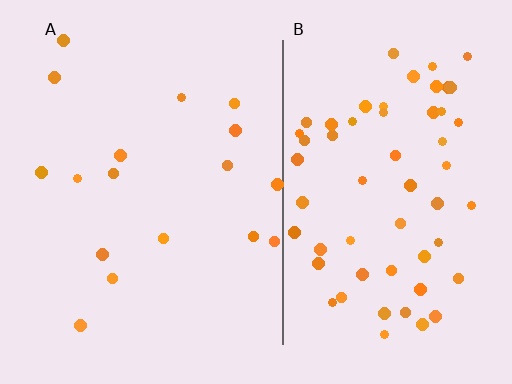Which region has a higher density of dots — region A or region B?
B (the right).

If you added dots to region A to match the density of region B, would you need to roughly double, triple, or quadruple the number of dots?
Approximately triple.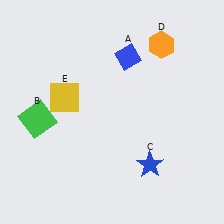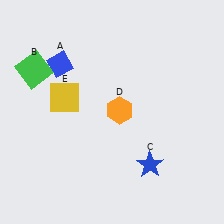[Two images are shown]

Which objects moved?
The objects that moved are: the blue diamond (A), the green square (B), the orange hexagon (D).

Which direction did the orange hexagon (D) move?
The orange hexagon (D) moved down.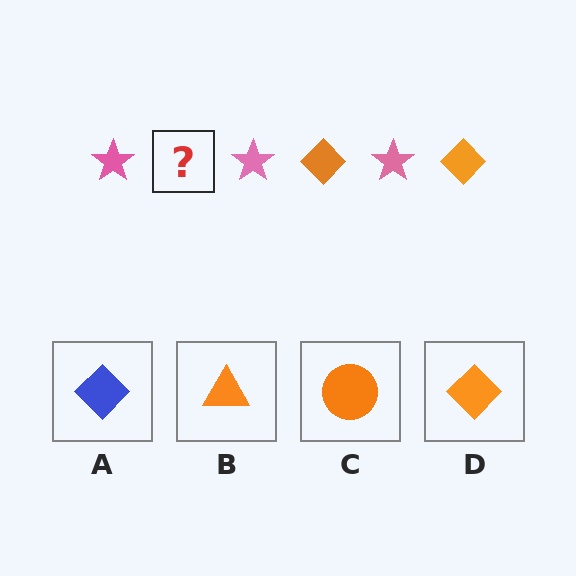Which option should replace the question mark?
Option D.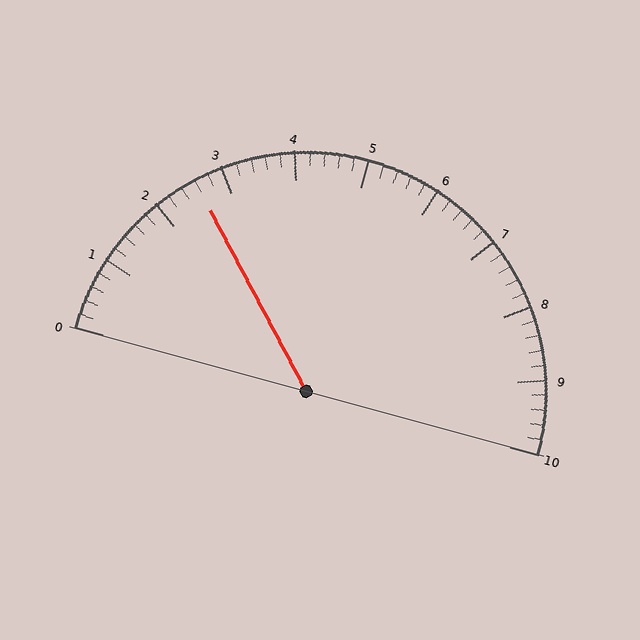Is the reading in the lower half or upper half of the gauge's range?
The reading is in the lower half of the range (0 to 10).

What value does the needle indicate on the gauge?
The needle indicates approximately 2.6.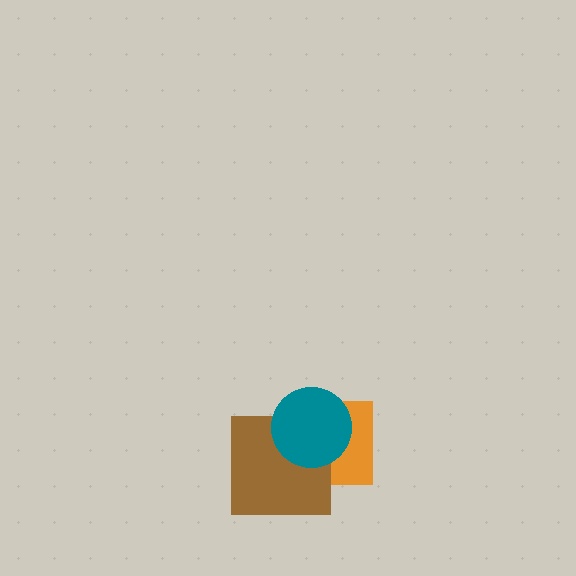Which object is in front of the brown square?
The teal circle is in front of the brown square.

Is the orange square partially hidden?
Yes, it is partially covered by another shape.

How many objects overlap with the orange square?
2 objects overlap with the orange square.